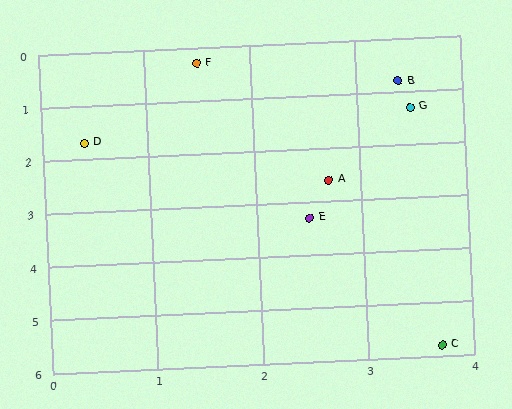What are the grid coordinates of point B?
Point B is at approximately (3.4, 0.8).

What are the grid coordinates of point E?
Point E is at approximately (2.5, 3.3).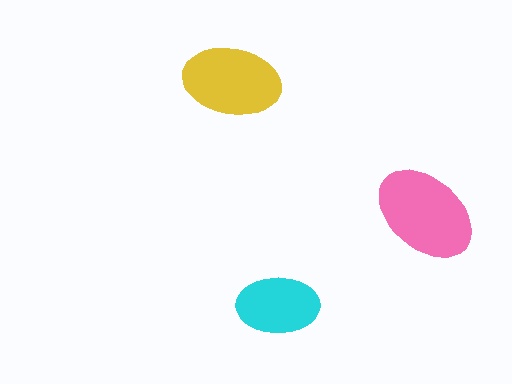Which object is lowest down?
The cyan ellipse is bottommost.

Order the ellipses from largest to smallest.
the pink one, the yellow one, the cyan one.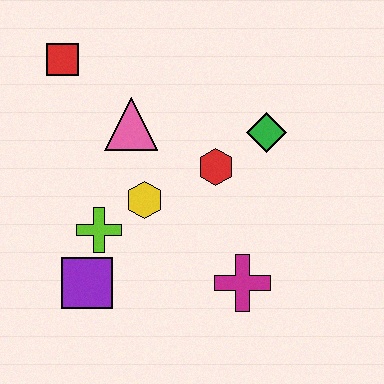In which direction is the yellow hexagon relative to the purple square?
The yellow hexagon is above the purple square.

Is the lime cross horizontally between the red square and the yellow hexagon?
Yes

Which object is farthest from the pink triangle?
The magenta cross is farthest from the pink triangle.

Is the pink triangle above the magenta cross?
Yes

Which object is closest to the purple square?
The lime cross is closest to the purple square.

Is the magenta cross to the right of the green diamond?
No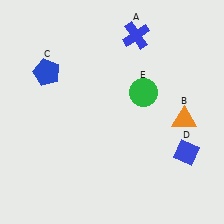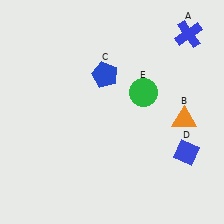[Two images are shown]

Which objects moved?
The objects that moved are: the blue cross (A), the blue pentagon (C).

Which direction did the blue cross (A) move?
The blue cross (A) moved right.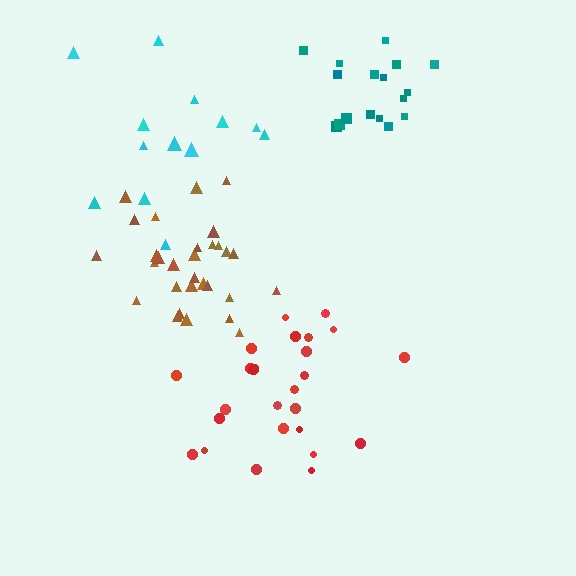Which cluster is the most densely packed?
Brown.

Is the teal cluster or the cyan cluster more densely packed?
Teal.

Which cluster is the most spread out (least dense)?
Cyan.